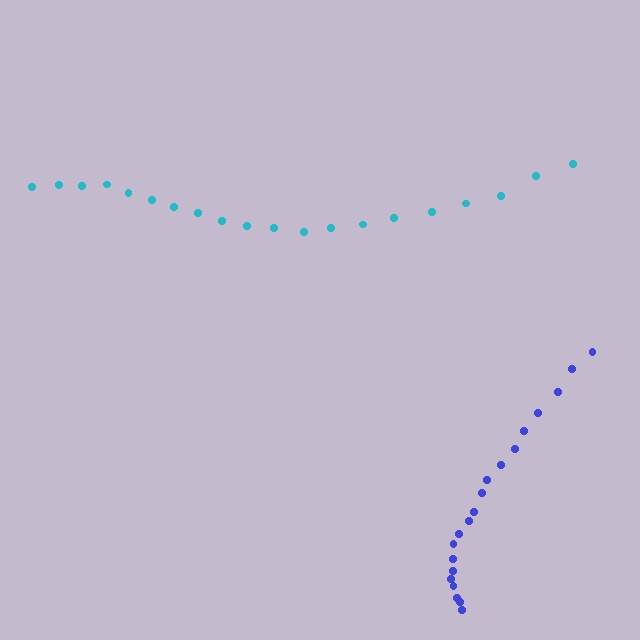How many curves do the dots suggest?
There are 2 distinct paths.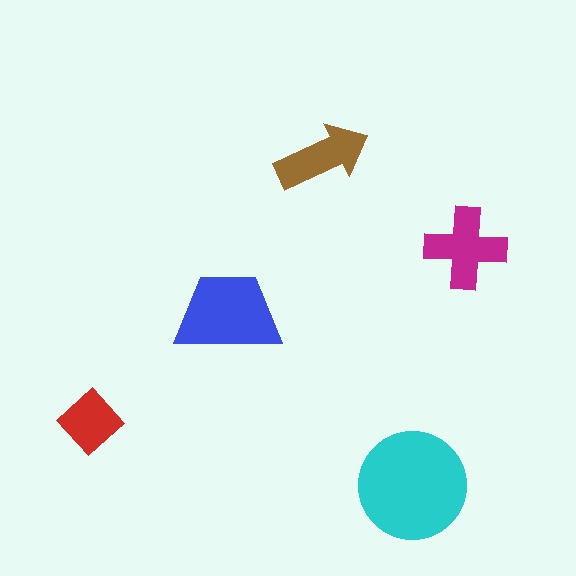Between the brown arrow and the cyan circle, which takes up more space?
The cyan circle.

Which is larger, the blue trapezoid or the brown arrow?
The blue trapezoid.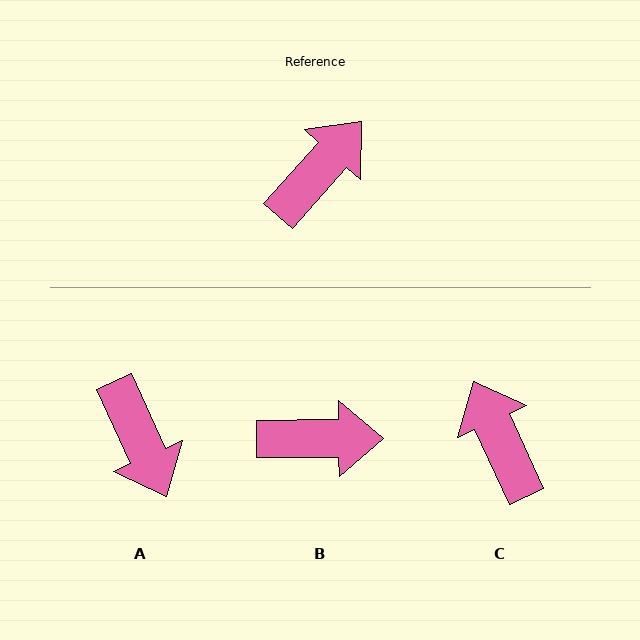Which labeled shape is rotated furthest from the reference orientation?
A, about 114 degrees away.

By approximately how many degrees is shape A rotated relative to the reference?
Approximately 114 degrees clockwise.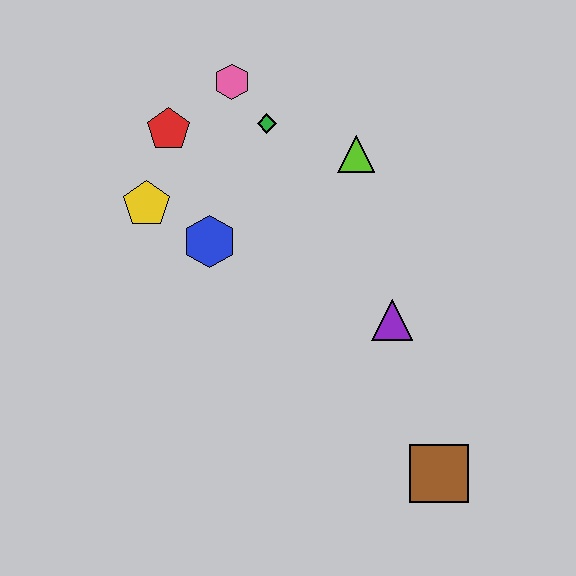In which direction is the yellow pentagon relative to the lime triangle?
The yellow pentagon is to the left of the lime triangle.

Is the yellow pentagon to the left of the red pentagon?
Yes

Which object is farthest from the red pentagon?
The brown square is farthest from the red pentagon.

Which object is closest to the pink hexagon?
The green diamond is closest to the pink hexagon.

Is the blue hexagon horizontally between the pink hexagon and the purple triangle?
No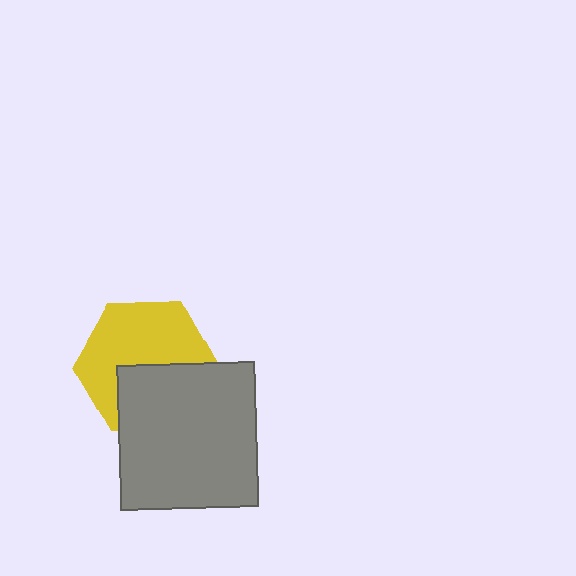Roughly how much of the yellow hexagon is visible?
About half of it is visible (roughly 60%).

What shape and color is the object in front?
The object in front is a gray rectangle.